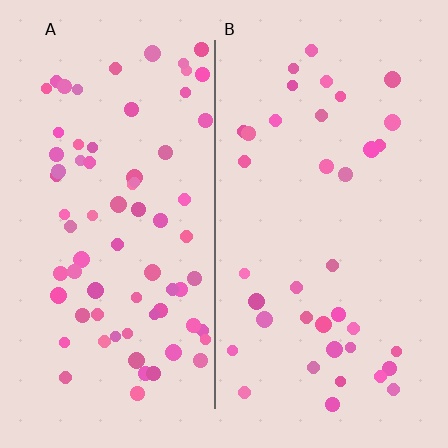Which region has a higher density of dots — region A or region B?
A (the left).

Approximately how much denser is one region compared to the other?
Approximately 1.9× — region A over region B.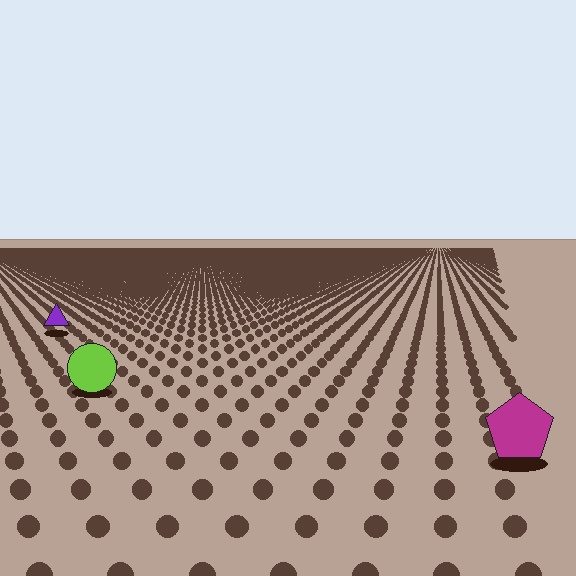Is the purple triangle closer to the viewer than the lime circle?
No. The lime circle is closer — you can tell from the texture gradient: the ground texture is coarser near it.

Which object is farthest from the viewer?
The purple triangle is farthest from the viewer. It appears smaller and the ground texture around it is denser.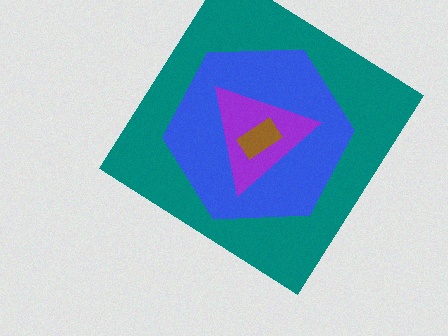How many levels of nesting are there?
4.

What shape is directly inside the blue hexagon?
The purple triangle.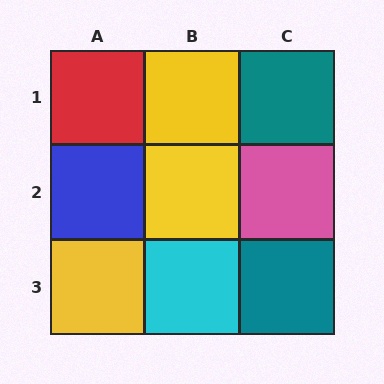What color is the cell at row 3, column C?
Teal.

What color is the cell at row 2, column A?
Blue.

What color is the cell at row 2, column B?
Yellow.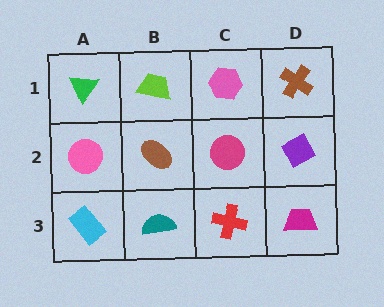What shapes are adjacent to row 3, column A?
A pink circle (row 2, column A), a teal semicircle (row 3, column B).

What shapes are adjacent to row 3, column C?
A magenta circle (row 2, column C), a teal semicircle (row 3, column B), a magenta trapezoid (row 3, column D).